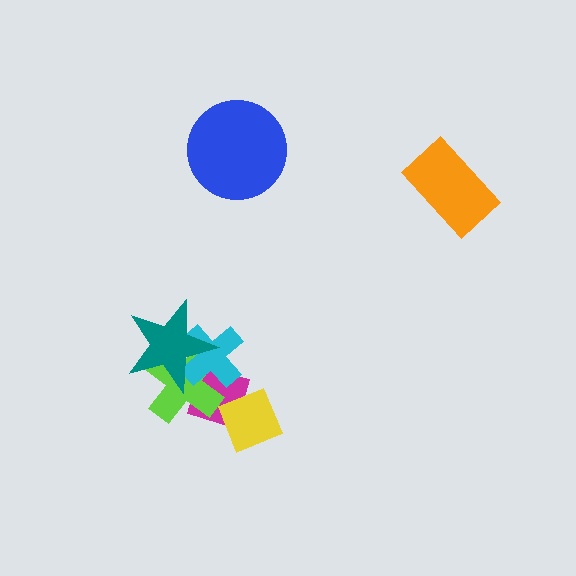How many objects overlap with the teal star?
2 objects overlap with the teal star.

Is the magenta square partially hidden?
Yes, it is partially covered by another shape.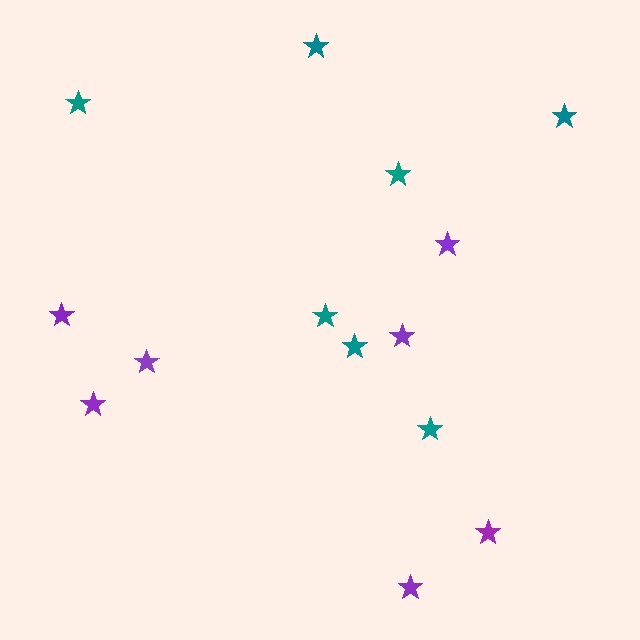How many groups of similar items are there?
There are 2 groups: one group of purple stars (7) and one group of teal stars (7).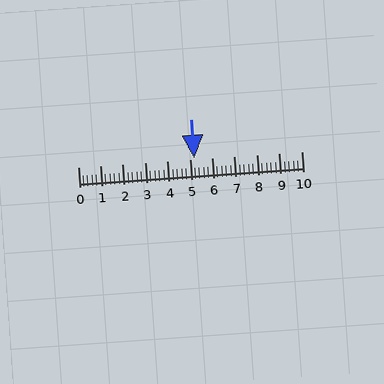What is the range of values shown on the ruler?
The ruler shows values from 0 to 10.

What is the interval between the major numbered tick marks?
The major tick marks are spaced 1 units apart.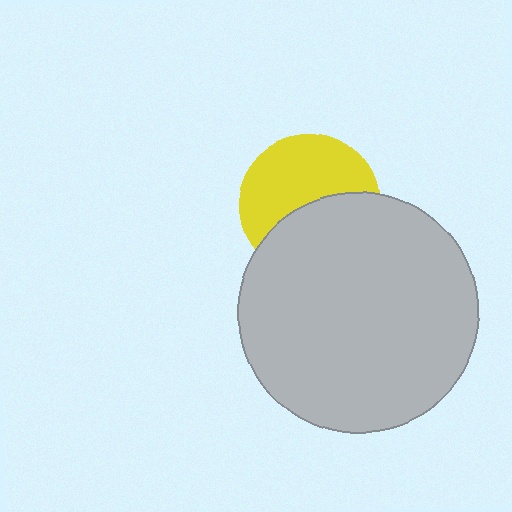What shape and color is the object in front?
The object in front is a light gray circle.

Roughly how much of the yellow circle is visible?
About half of it is visible (roughly 54%).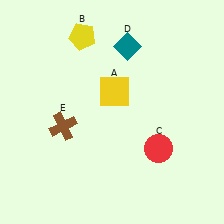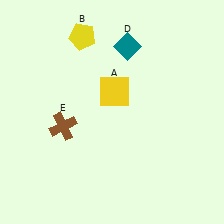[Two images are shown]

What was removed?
The red circle (C) was removed in Image 2.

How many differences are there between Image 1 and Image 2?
There is 1 difference between the two images.